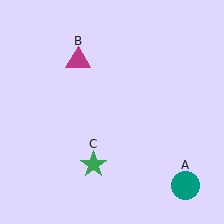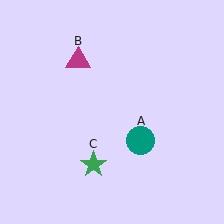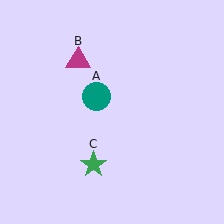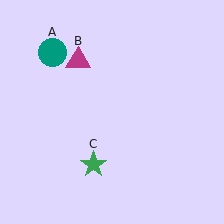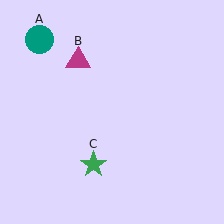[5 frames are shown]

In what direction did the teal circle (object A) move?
The teal circle (object A) moved up and to the left.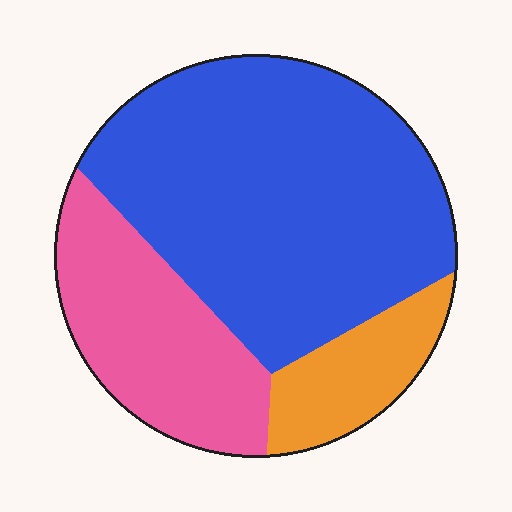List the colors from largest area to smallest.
From largest to smallest: blue, pink, orange.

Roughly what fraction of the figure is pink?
Pink takes up between a quarter and a half of the figure.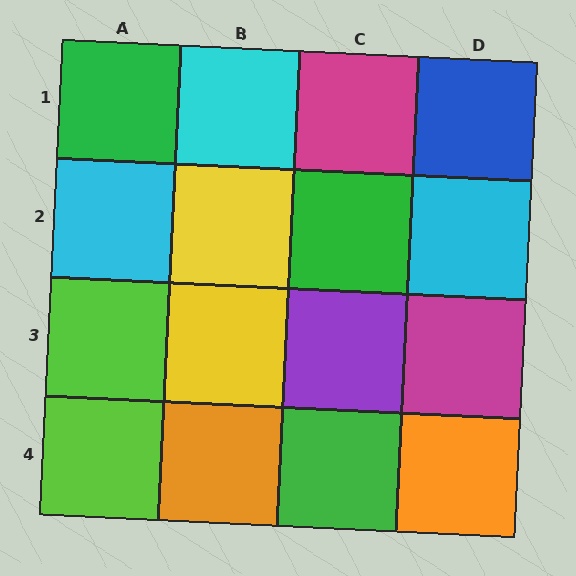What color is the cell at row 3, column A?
Lime.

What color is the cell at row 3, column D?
Magenta.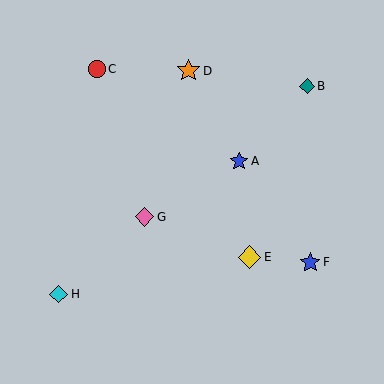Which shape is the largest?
The orange star (labeled D) is the largest.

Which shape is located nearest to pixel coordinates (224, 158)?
The blue star (labeled A) at (239, 161) is nearest to that location.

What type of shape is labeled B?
Shape B is a teal diamond.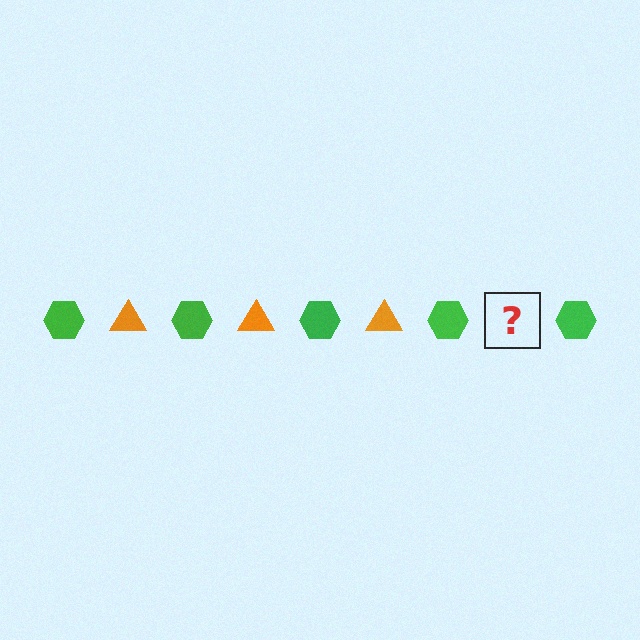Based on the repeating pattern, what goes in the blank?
The blank should be an orange triangle.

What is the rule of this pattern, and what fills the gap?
The rule is that the pattern alternates between green hexagon and orange triangle. The gap should be filled with an orange triangle.